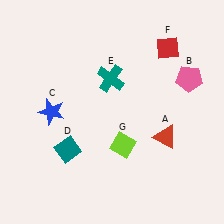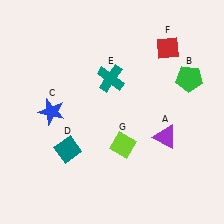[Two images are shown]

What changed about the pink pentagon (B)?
In Image 1, B is pink. In Image 2, it changed to green.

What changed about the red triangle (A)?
In Image 1, A is red. In Image 2, it changed to purple.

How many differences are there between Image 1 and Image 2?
There are 2 differences between the two images.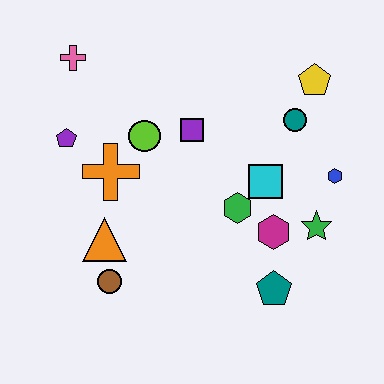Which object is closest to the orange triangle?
The brown circle is closest to the orange triangle.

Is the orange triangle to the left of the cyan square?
Yes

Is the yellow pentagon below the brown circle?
No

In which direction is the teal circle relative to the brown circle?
The teal circle is to the right of the brown circle.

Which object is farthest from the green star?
The pink cross is farthest from the green star.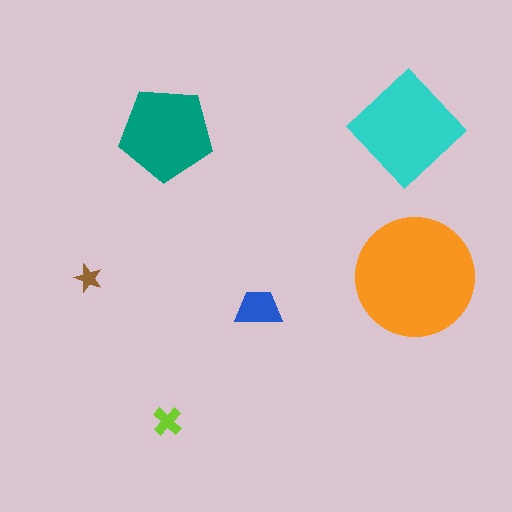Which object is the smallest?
The brown star.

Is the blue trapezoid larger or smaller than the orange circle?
Smaller.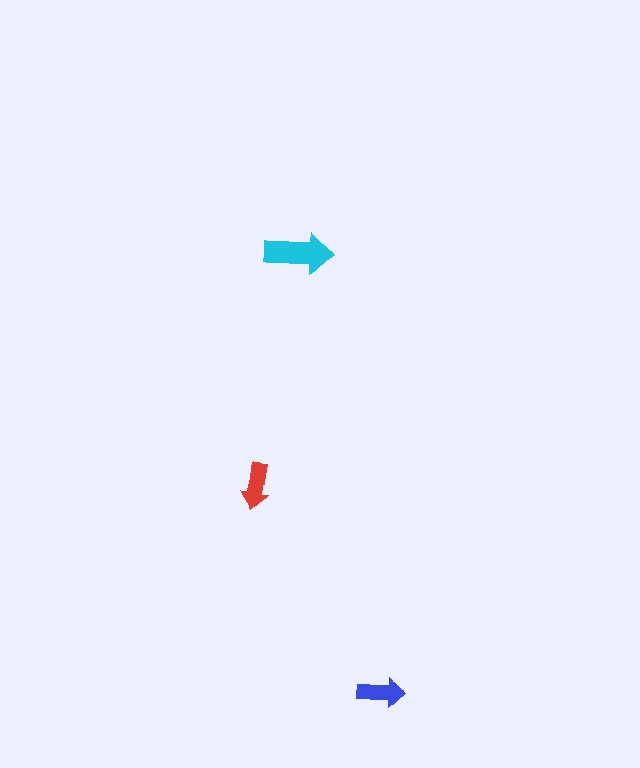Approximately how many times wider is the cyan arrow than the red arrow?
About 1.5 times wider.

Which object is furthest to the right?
The blue arrow is rightmost.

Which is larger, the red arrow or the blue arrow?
The blue one.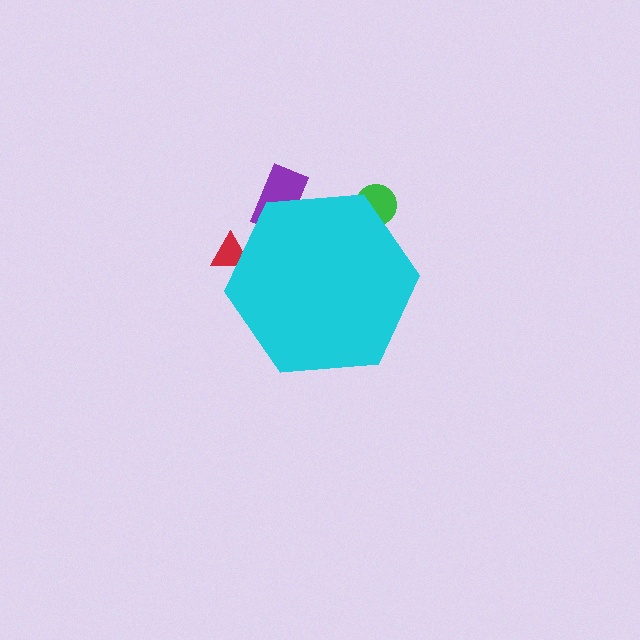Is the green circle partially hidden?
Yes, the green circle is partially hidden behind the cyan hexagon.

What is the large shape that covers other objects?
A cyan hexagon.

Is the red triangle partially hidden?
Yes, the red triangle is partially hidden behind the cyan hexagon.